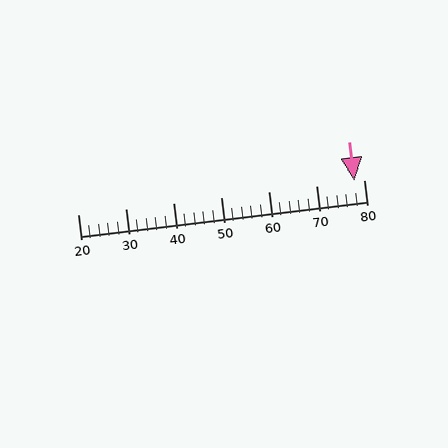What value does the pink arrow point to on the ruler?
The pink arrow points to approximately 78.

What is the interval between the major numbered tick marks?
The major tick marks are spaced 10 units apart.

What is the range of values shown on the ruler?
The ruler shows values from 20 to 80.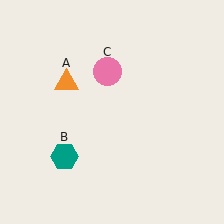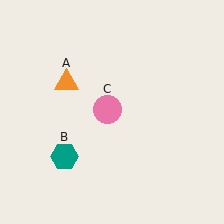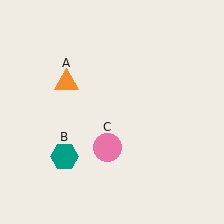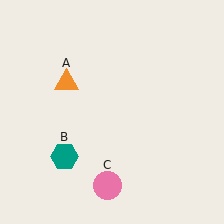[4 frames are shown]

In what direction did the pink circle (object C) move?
The pink circle (object C) moved down.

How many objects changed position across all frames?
1 object changed position: pink circle (object C).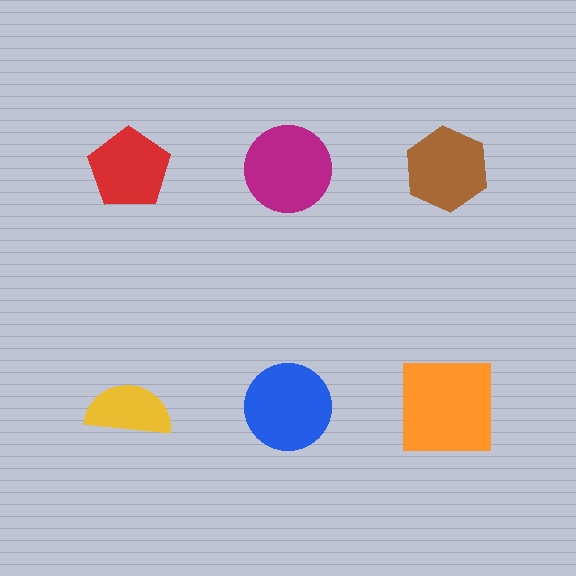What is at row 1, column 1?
A red pentagon.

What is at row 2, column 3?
An orange square.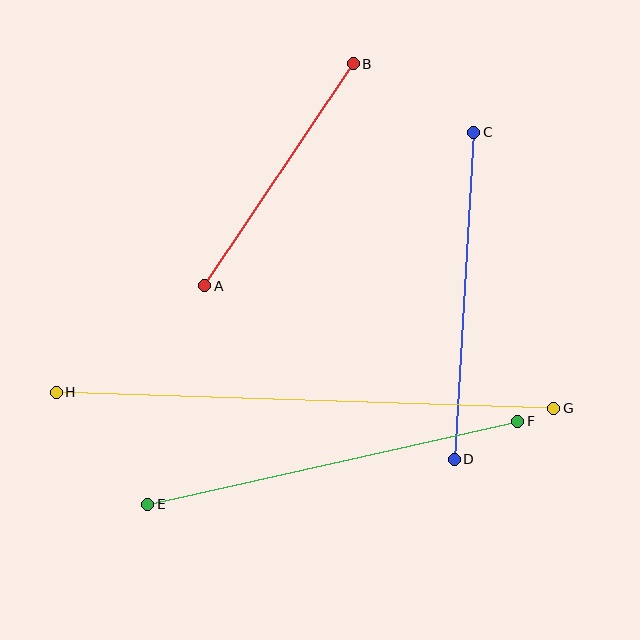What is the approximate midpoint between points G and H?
The midpoint is at approximately (305, 400) pixels.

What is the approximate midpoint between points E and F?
The midpoint is at approximately (333, 463) pixels.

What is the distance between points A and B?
The distance is approximately 267 pixels.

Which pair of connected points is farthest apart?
Points G and H are farthest apart.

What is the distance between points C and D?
The distance is approximately 328 pixels.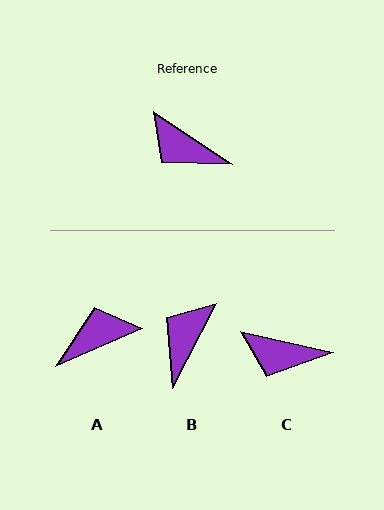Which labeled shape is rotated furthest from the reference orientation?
A, about 122 degrees away.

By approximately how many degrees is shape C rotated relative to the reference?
Approximately 21 degrees counter-clockwise.